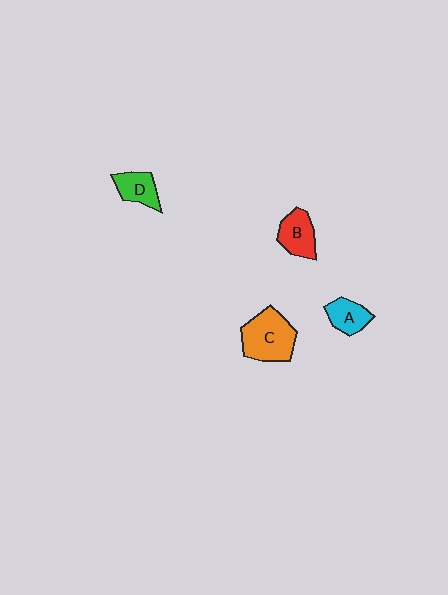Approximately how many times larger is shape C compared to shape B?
Approximately 1.5 times.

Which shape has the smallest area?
Shape A (cyan).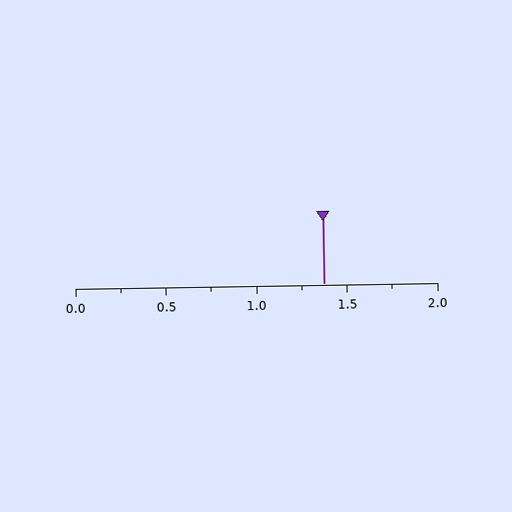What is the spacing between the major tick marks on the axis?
The major ticks are spaced 0.5 apart.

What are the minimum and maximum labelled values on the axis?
The axis runs from 0.0 to 2.0.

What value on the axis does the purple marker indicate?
The marker indicates approximately 1.38.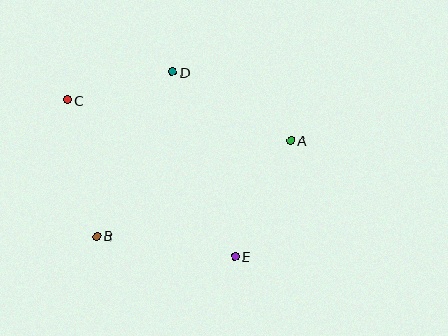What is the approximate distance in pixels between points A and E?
The distance between A and E is approximately 129 pixels.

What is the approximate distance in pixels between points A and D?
The distance between A and D is approximately 137 pixels.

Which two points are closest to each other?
Points C and D are closest to each other.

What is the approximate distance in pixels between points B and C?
The distance between B and C is approximately 139 pixels.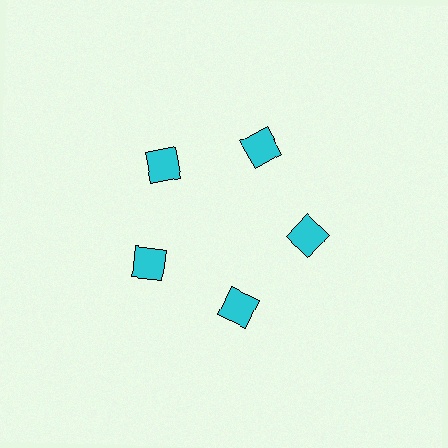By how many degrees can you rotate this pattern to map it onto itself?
The pattern maps onto itself every 72 degrees of rotation.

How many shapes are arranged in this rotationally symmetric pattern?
There are 5 shapes, arranged in 5 groups of 1.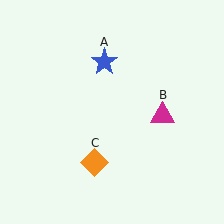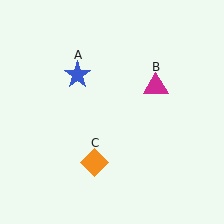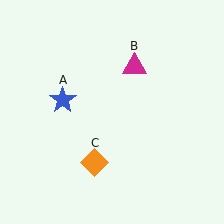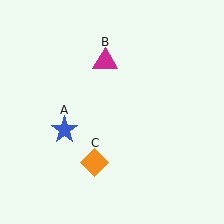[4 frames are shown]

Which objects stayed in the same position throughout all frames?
Orange diamond (object C) remained stationary.